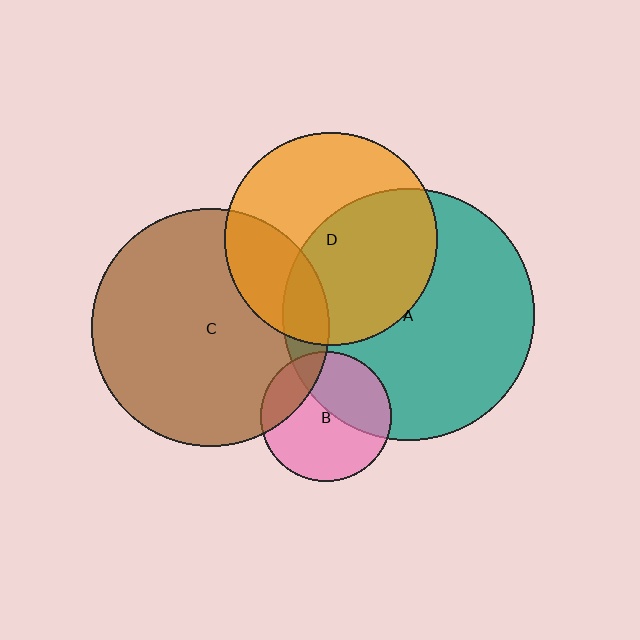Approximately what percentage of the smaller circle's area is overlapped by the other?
Approximately 50%.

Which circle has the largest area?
Circle A (teal).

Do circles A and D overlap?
Yes.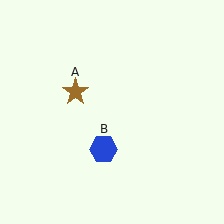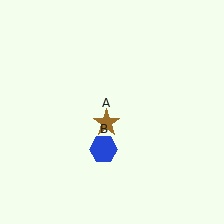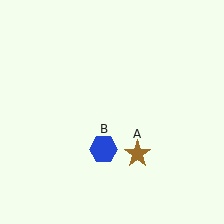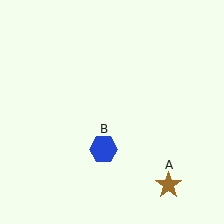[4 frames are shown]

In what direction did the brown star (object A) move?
The brown star (object A) moved down and to the right.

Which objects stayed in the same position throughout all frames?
Blue hexagon (object B) remained stationary.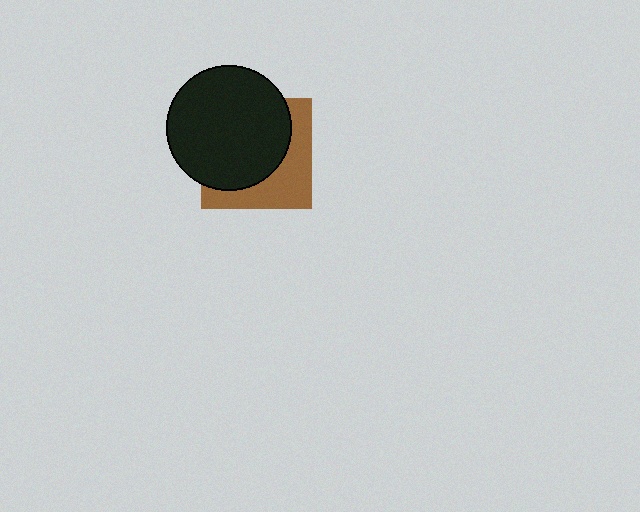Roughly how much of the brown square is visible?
A small part of it is visible (roughly 39%).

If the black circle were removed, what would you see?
You would see the complete brown square.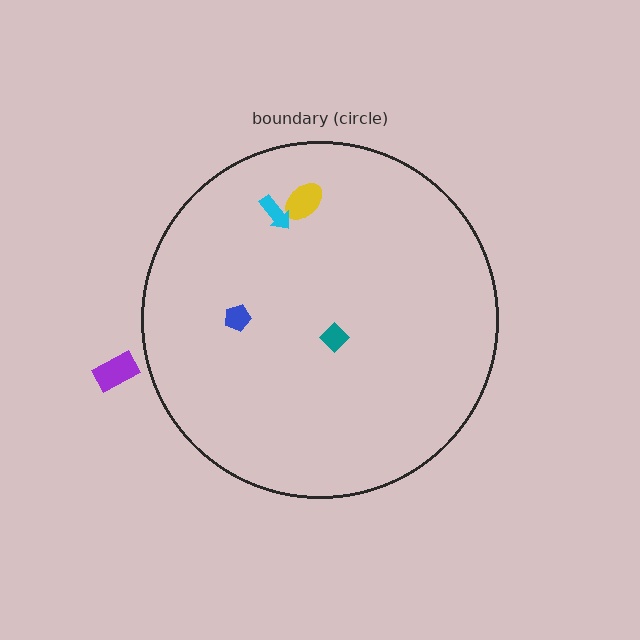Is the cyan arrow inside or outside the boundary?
Inside.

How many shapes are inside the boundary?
4 inside, 1 outside.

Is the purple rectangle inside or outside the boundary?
Outside.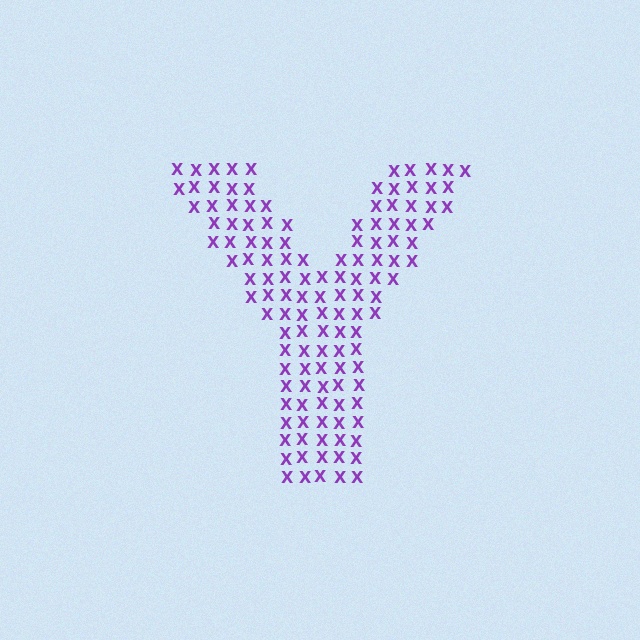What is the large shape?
The large shape is the letter Y.